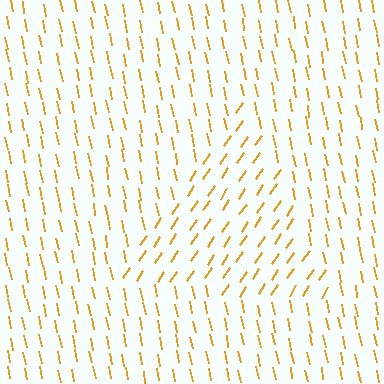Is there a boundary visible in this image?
Yes, there is a texture boundary formed by a change in line orientation.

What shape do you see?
I see a triangle.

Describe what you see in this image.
The image is filled with small orange line segments. A triangle region in the image has lines oriented differently from the surrounding lines, creating a visible texture boundary.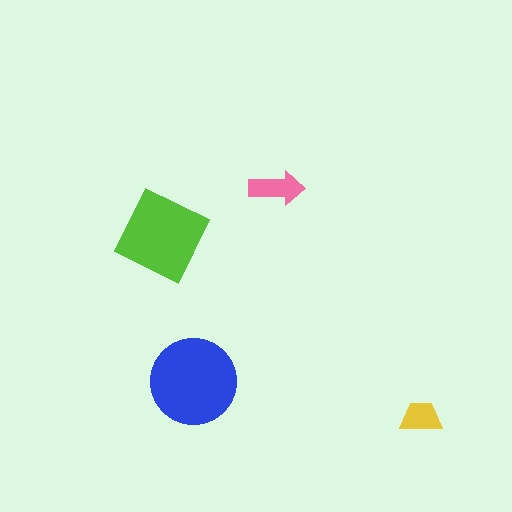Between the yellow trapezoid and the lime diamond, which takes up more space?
The lime diamond.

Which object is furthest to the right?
The yellow trapezoid is rightmost.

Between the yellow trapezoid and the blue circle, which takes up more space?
The blue circle.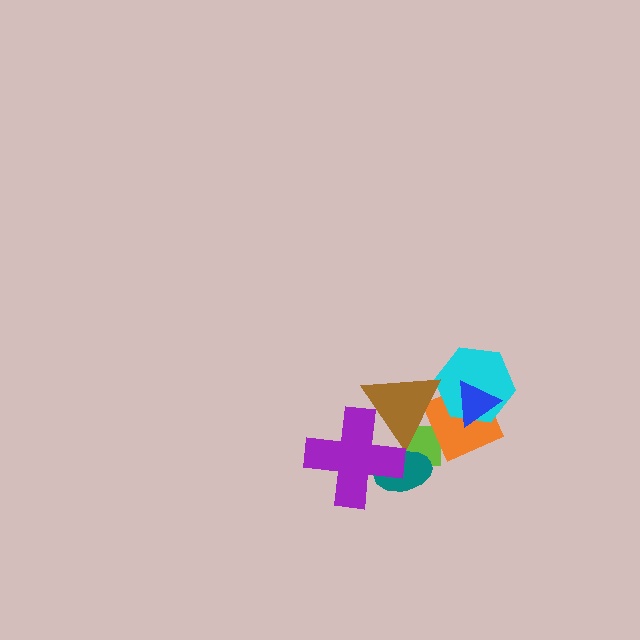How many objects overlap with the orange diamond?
4 objects overlap with the orange diamond.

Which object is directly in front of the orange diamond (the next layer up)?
The cyan hexagon is directly in front of the orange diamond.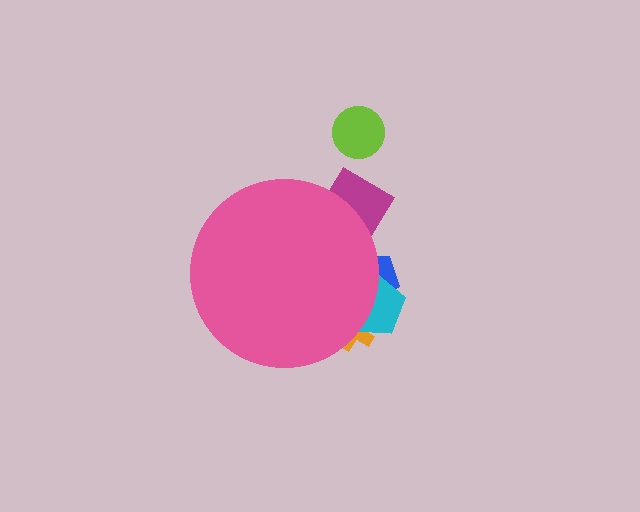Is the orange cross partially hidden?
Yes, the orange cross is partially hidden behind the pink circle.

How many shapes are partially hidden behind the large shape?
4 shapes are partially hidden.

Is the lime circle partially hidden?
No, the lime circle is fully visible.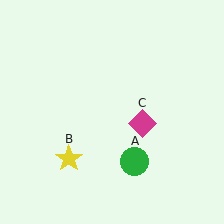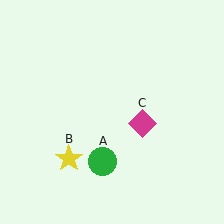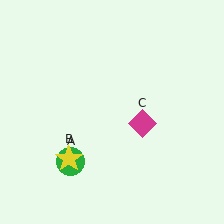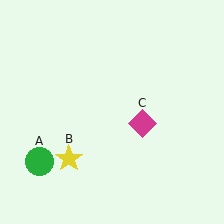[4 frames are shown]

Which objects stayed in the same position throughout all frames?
Yellow star (object B) and magenta diamond (object C) remained stationary.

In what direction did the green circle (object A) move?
The green circle (object A) moved left.